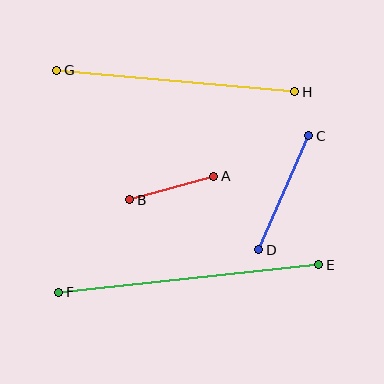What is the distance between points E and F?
The distance is approximately 262 pixels.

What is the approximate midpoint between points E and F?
The midpoint is at approximately (189, 279) pixels.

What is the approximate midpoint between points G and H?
The midpoint is at approximately (176, 81) pixels.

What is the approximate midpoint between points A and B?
The midpoint is at approximately (172, 188) pixels.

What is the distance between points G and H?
The distance is approximately 239 pixels.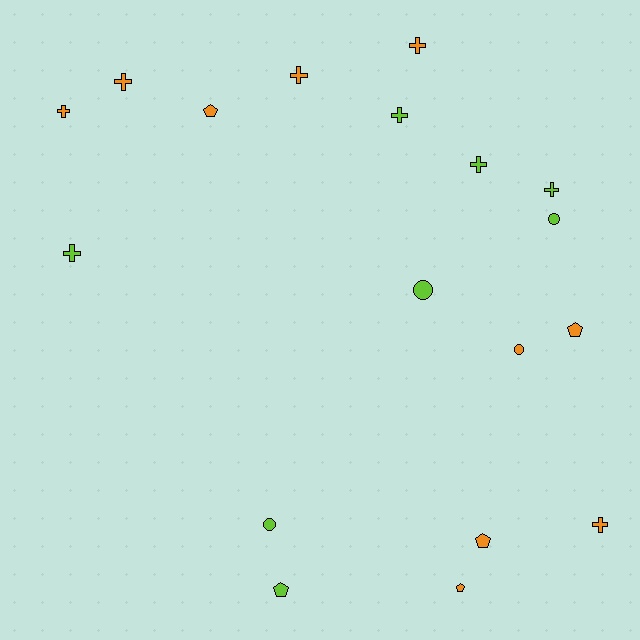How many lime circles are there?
There are 3 lime circles.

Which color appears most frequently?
Orange, with 10 objects.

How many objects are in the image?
There are 18 objects.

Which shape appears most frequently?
Cross, with 9 objects.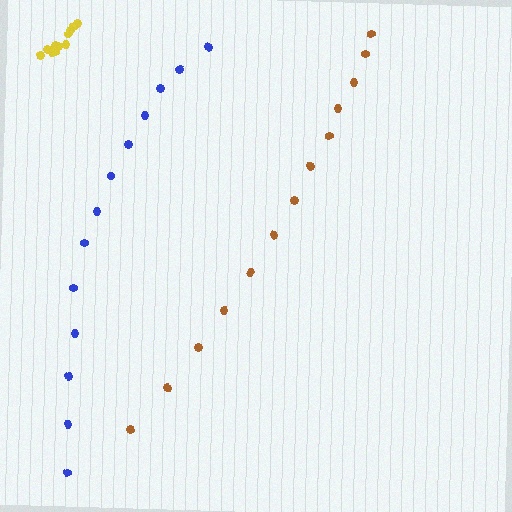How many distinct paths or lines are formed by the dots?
There are 3 distinct paths.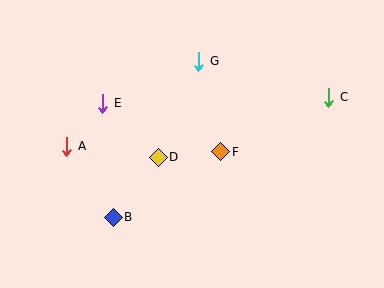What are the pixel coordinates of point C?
Point C is at (329, 97).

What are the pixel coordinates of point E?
Point E is at (103, 103).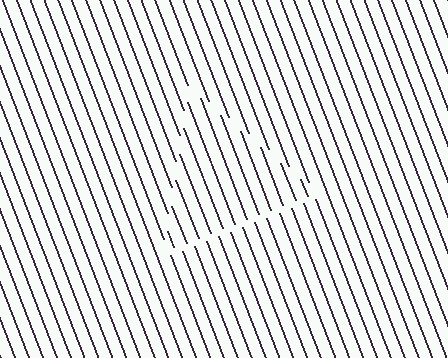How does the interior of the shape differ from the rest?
The interior of the shape contains the same grating, shifted by half a period — the contour is defined by the phase discontinuity where line-ends from the inner and outer gratings abut.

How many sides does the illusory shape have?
3 sides — the line-ends trace a triangle.